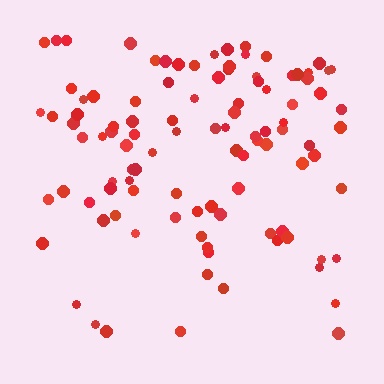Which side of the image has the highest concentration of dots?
The top.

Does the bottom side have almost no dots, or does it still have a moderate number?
Still a moderate number, just noticeably fewer than the top.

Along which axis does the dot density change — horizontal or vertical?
Vertical.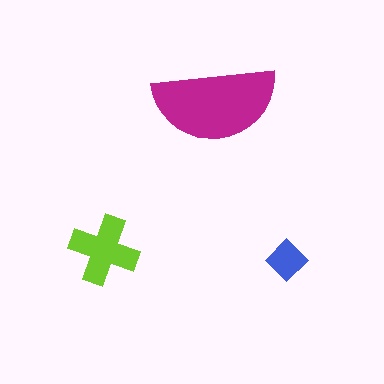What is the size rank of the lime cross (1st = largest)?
2nd.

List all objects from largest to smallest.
The magenta semicircle, the lime cross, the blue diamond.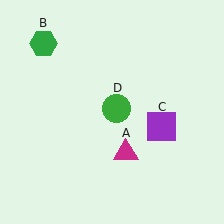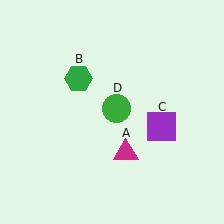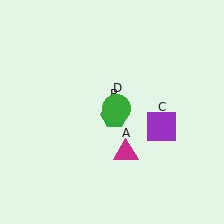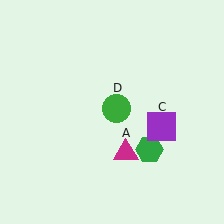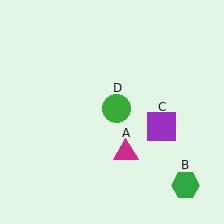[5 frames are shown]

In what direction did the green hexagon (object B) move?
The green hexagon (object B) moved down and to the right.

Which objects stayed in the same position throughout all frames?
Magenta triangle (object A) and purple square (object C) and green circle (object D) remained stationary.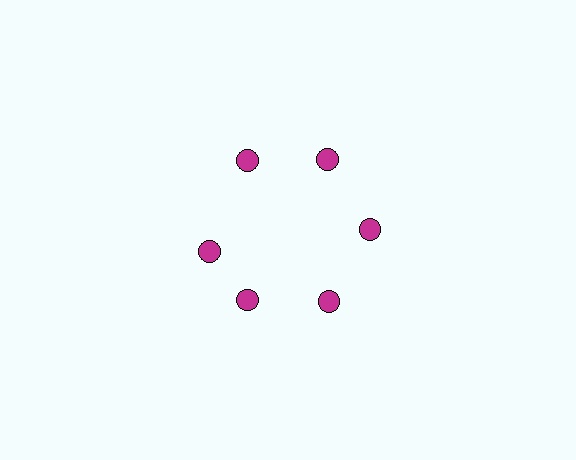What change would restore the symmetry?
The symmetry would be restored by rotating it back into even spacing with its neighbors so that all 6 circles sit at equal angles and equal distance from the center.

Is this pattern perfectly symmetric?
No. The 6 magenta circles are arranged in a ring, but one element near the 9 o'clock position is rotated out of alignment along the ring, breaking the 6-fold rotational symmetry.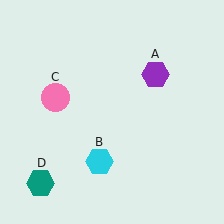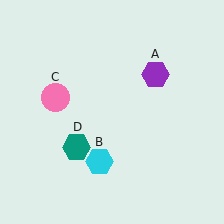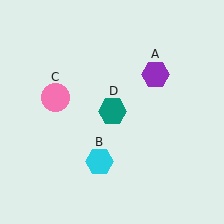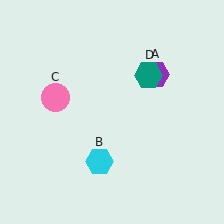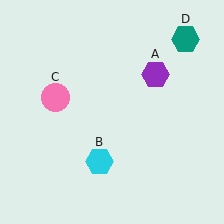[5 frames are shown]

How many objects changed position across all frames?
1 object changed position: teal hexagon (object D).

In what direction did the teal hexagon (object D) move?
The teal hexagon (object D) moved up and to the right.